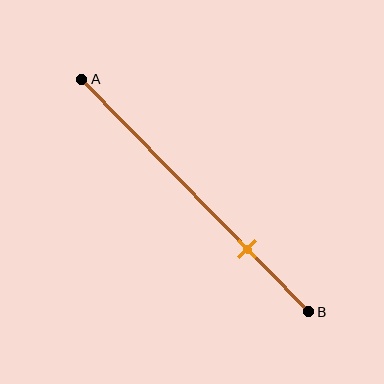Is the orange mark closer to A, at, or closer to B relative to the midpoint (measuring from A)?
The orange mark is closer to point B than the midpoint of segment AB.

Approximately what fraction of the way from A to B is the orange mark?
The orange mark is approximately 75% of the way from A to B.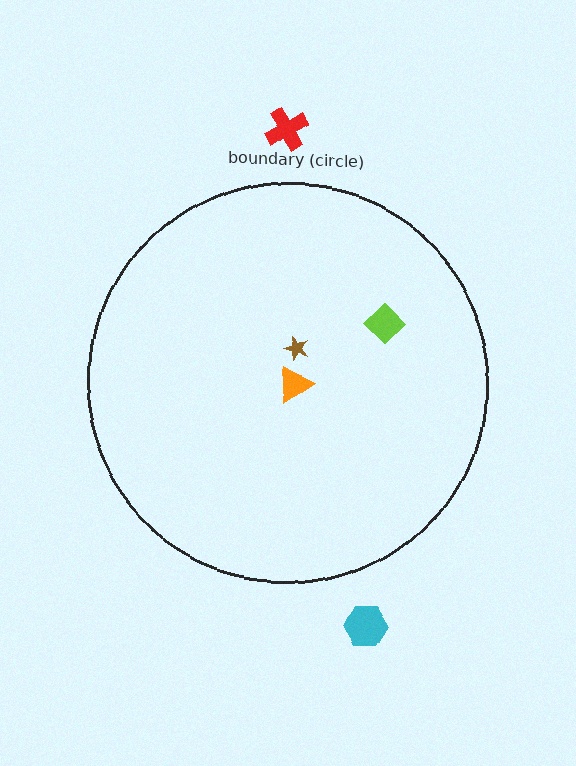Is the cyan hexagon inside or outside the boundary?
Outside.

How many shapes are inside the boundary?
3 inside, 2 outside.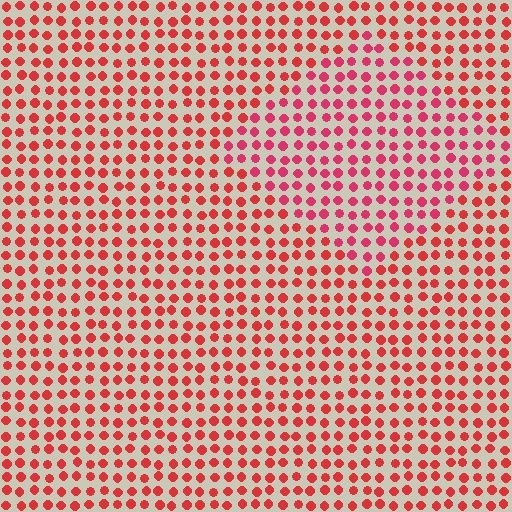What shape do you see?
I see a diamond.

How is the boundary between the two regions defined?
The boundary is defined purely by a slight shift in hue (about 18 degrees). Spacing, size, and orientation are identical on both sides.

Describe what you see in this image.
The image is filled with small red elements in a uniform arrangement. A diamond-shaped region is visible where the elements are tinted to a slightly different hue, forming a subtle color boundary.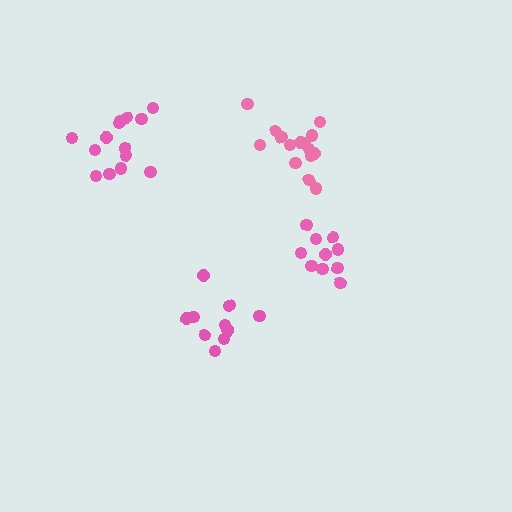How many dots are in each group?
Group 1: 15 dots, Group 2: 10 dots, Group 3: 10 dots, Group 4: 14 dots (49 total).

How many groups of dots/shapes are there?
There are 4 groups.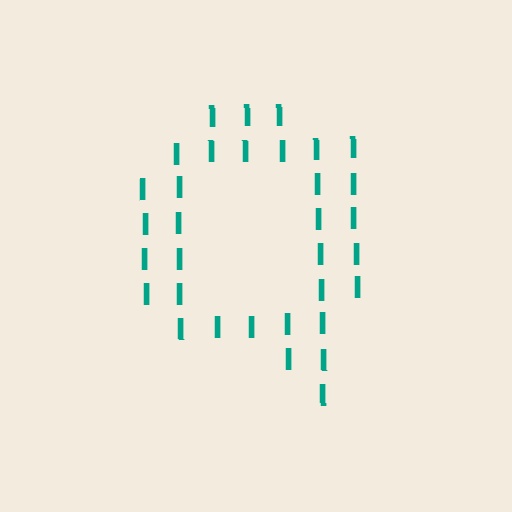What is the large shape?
The large shape is the letter Q.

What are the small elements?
The small elements are letter I's.